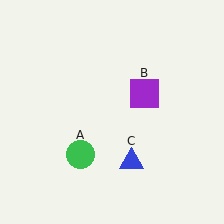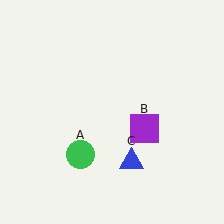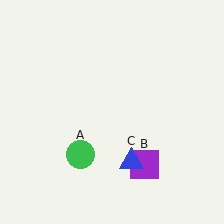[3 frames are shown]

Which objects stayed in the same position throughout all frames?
Green circle (object A) and blue triangle (object C) remained stationary.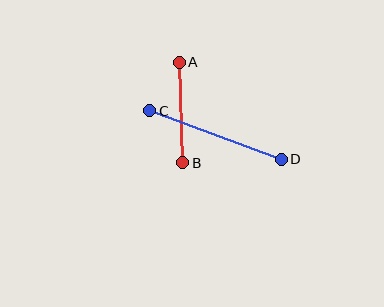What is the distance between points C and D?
The distance is approximately 140 pixels.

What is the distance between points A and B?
The distance is approximately 101 pixels.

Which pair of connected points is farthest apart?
Points C and D are farthest apart.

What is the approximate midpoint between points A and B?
The midpoint is at approximately (181, 112) pixels.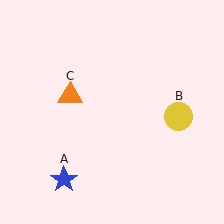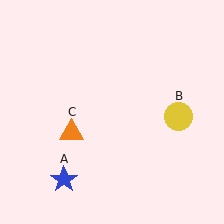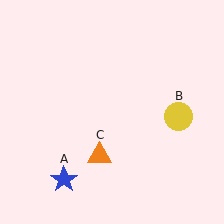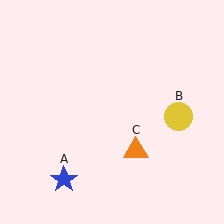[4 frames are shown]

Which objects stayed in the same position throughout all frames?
Blue star (object A) and yellow circle (object B) remained stationary.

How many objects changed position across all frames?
1 object changed position: orange triangle (object C).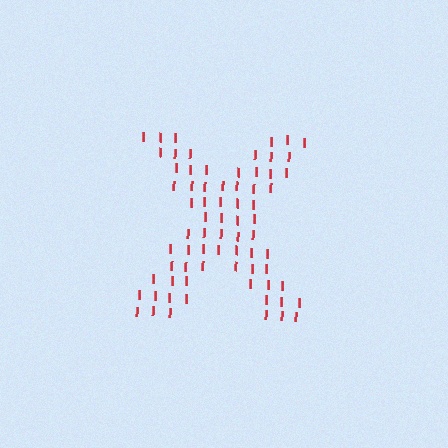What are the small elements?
The small elements are letter I's.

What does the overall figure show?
The overall figure shows the letter X.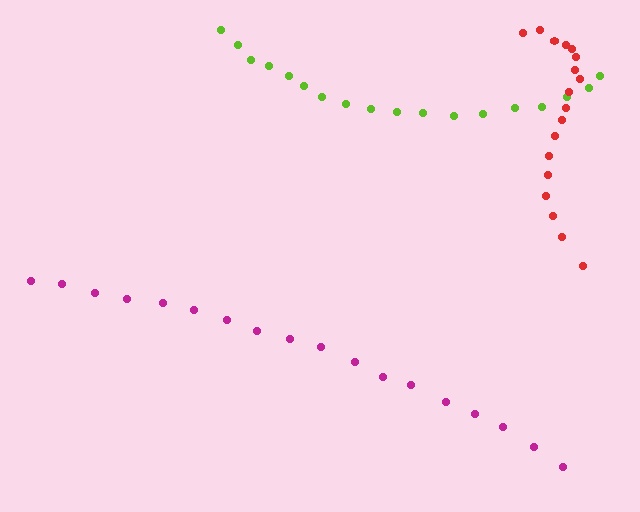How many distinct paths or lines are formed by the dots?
There are 3 distinct paths.